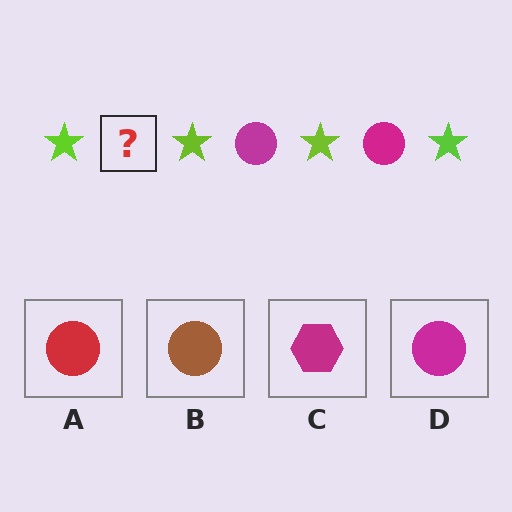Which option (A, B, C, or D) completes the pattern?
D.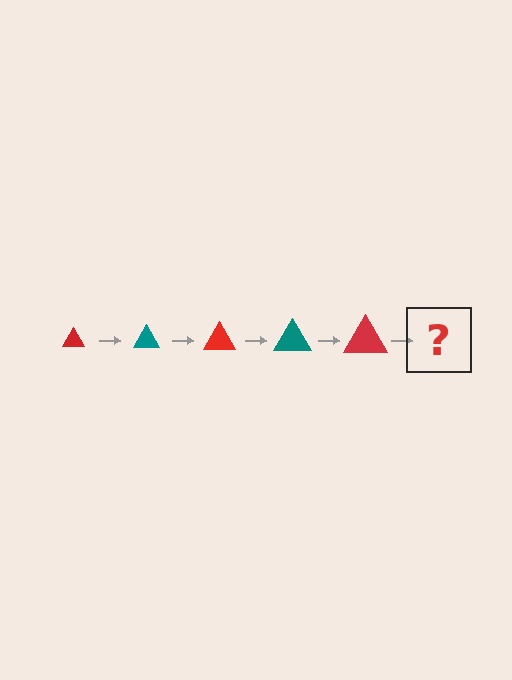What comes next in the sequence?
The next element should be a teal triangle, larger than the previous one.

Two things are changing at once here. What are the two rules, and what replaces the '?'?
The two rules are that the triangle grows larger each step and the color cycles through red and teal. The '?' should be a teal triangle, larger than the previous one.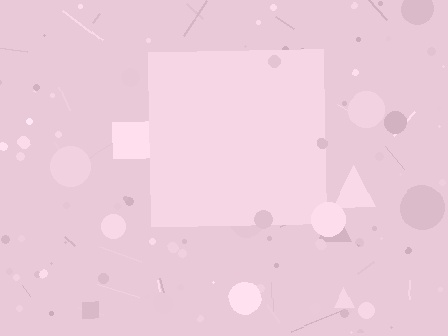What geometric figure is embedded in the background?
A square is embedded in the background.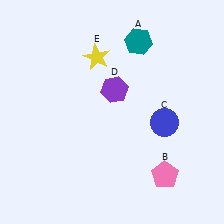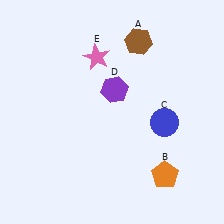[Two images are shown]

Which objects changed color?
A changed from teal to brown. B changed from pink to orange. E changed from yellow to pink.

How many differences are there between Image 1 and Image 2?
There are 3 differences between the two images.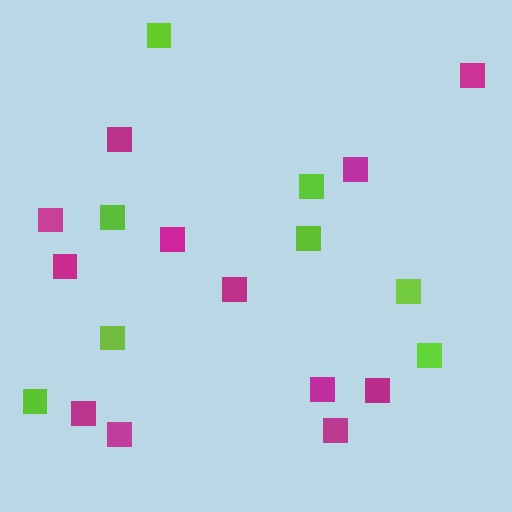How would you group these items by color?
There are 2 groups: one group of lime squares (8) and one group of magenta squares (12).